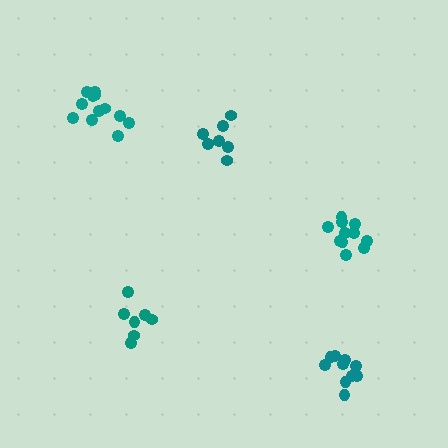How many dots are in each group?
Group 1: 12 dots, Group 2: 11 dots, Group 3: 10 dots, Group 4: 7 dots, Group 5: 7 dots (47 total).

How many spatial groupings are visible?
There are 5 spatial groupings.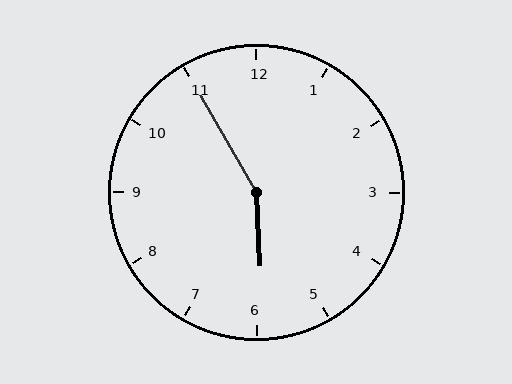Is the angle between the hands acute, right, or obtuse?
It is obtuse.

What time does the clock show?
5:55.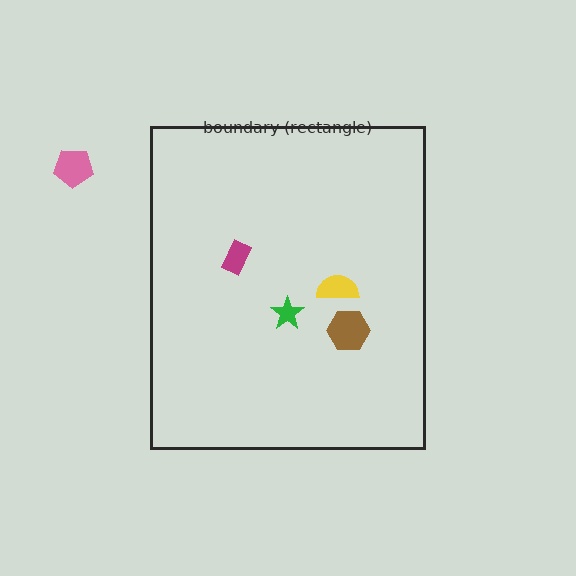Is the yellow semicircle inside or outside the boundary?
Inside.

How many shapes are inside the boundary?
4 inside, 1 outside.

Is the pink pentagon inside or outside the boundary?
Outside.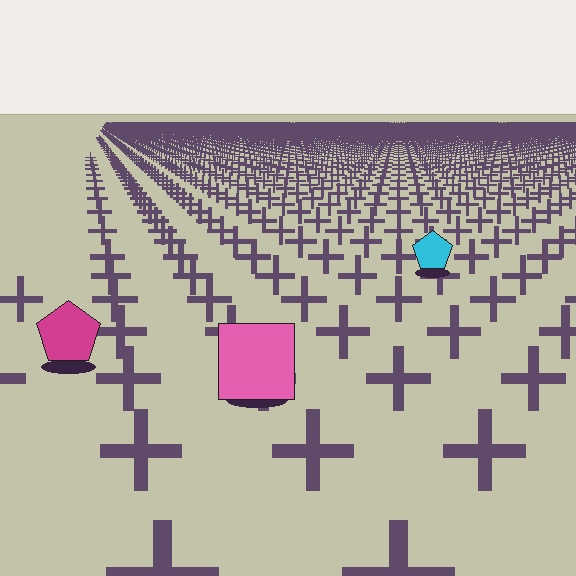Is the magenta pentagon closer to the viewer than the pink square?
No. The pink square is closer — you can tell from the texture gradient: the ground texture is coarser near it.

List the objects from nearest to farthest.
From nearest to farthest: the pink square, the magenta pentagon, the cyan pentagon.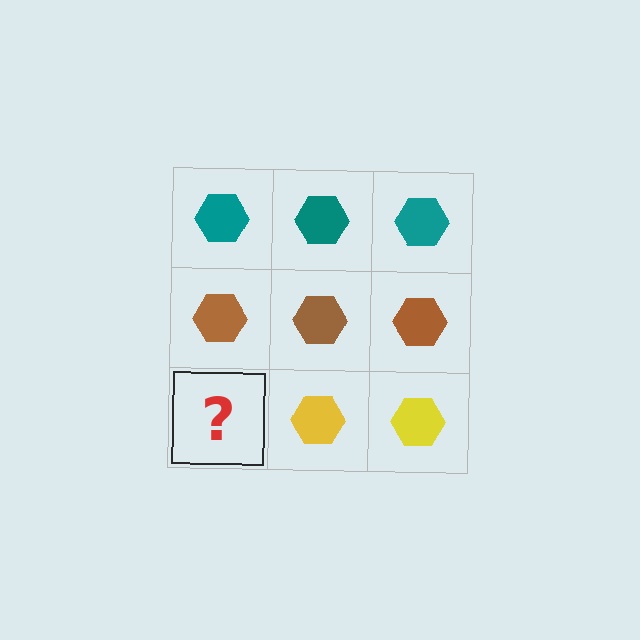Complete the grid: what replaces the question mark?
The question mark should be replaced with a yellow hexagon.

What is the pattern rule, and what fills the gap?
The rule is that each row has a consistent color. The gap should be filled with a yellow hexagon.